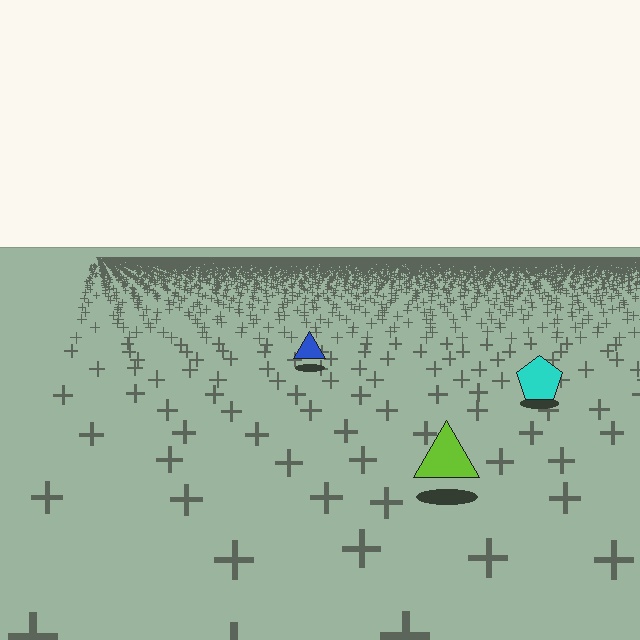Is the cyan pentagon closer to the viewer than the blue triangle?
Yes. The cyan pentagon is closer — you can tell from the texture gradient: the ground texture is coarser near it.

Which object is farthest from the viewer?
The blue triangle is farthest from the viewer. It appears smaller and the ground texture around it is denser.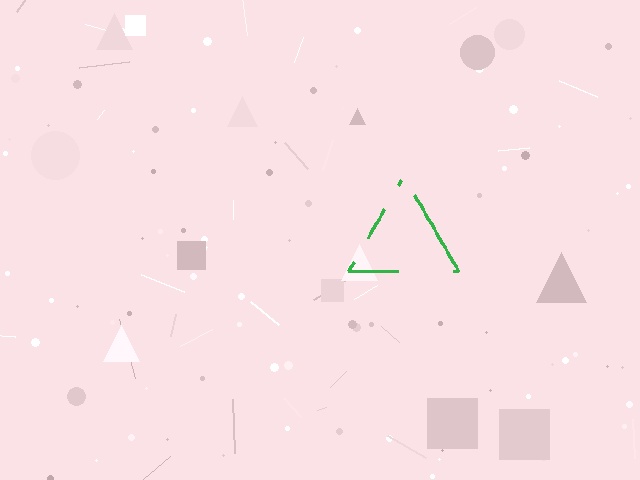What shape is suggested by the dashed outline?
The dashed outline suggests a triangle.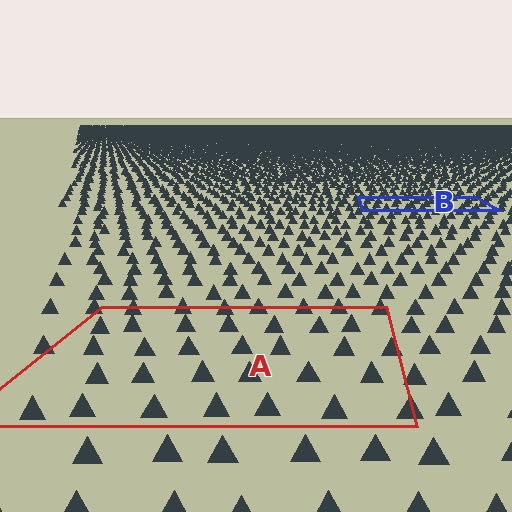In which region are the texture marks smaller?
The texture marks are smaller in region B, because it is farther away.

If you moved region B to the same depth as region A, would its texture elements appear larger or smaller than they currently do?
They would appear larger. At a closer depth, the same texture elements are projected at a bigger on-screen size.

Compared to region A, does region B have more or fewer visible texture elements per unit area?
Region B has more texture elements per unit area — they are packed more densely because it is farther away.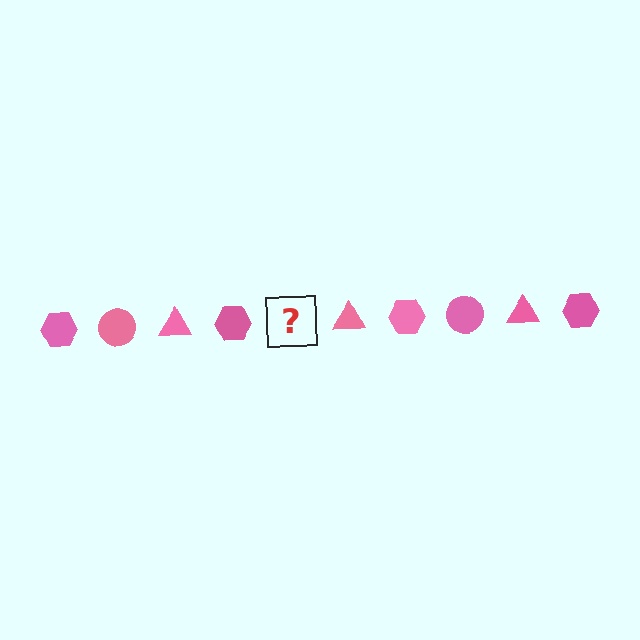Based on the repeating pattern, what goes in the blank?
The blank should be a pink circle.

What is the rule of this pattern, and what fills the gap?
The rule is that the pattern cycles through hexagon, circle, triangle shapes in pink. The gap should be filled with a pink circle.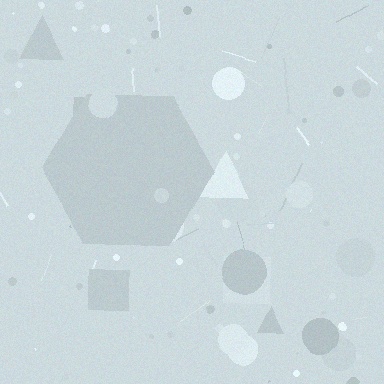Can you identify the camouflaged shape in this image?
The camouflaged shape is a hexagon.